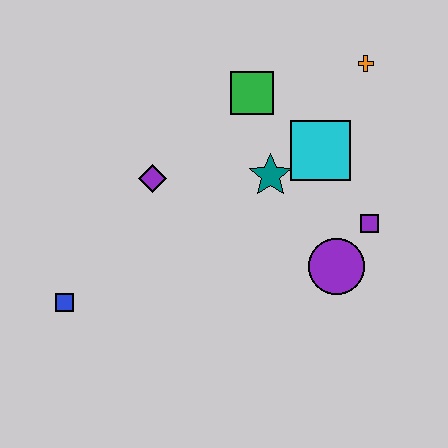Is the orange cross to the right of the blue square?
Yes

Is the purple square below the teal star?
Yes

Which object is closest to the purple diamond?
The teal star is closest to the purple diamond.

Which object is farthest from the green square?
The blue square is farthest from the green square.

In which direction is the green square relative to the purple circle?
The green square is above the purple circle.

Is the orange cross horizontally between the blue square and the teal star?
No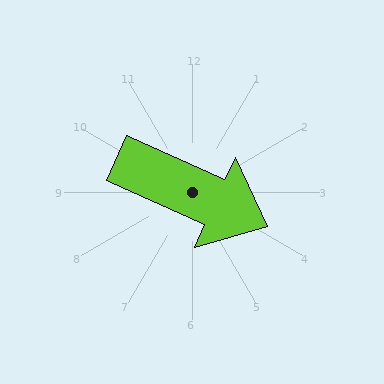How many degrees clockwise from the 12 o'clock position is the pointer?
Approximately 114 degrees.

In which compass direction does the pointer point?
Southeast.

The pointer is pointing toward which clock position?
Roughly 4 o'clock.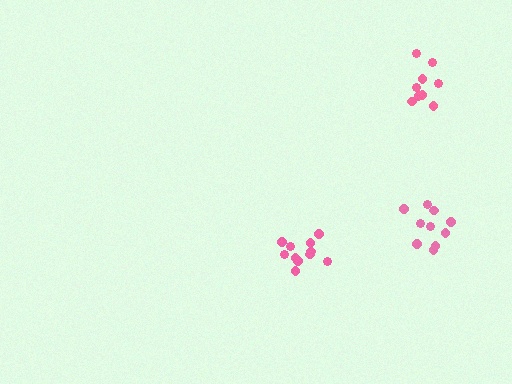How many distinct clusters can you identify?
There are 3 distinct clusters.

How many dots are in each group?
Group 1: 11 dots, Group 2: 10 dots, Group 3: 9 dots (30 total).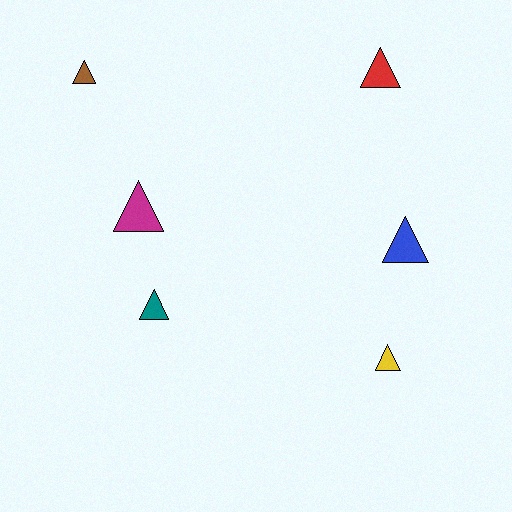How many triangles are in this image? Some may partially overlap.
There are 6 triangles.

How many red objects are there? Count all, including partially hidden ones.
There is 1 red object.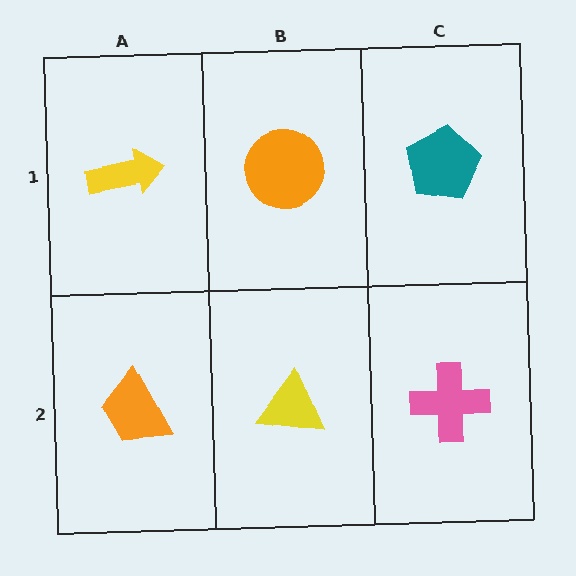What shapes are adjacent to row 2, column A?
A yellow arrow (row 1, column A), a yellow triangle (row 2, column B).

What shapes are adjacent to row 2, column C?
A teal pentagon (row 1, column C), a yellow triangle (row 2, column B).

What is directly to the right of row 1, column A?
An orange circle.